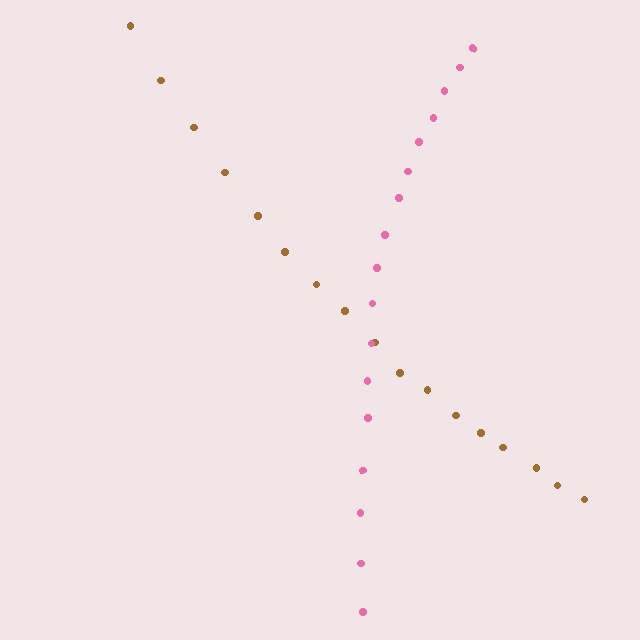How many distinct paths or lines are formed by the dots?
There are 2 distinct paths.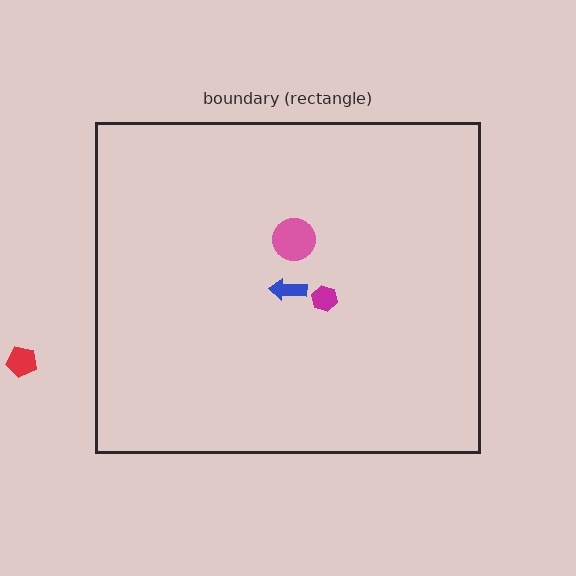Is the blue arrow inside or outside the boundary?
Inside.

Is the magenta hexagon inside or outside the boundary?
Inside.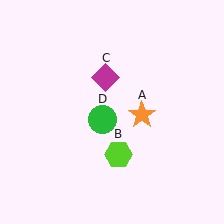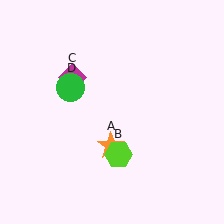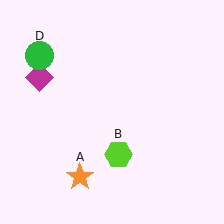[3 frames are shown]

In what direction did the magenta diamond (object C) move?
The magenta diamond (object C) moved left.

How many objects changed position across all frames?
3 objects changed position: orange star (object A), magenta diamond (object C), green circle (object D).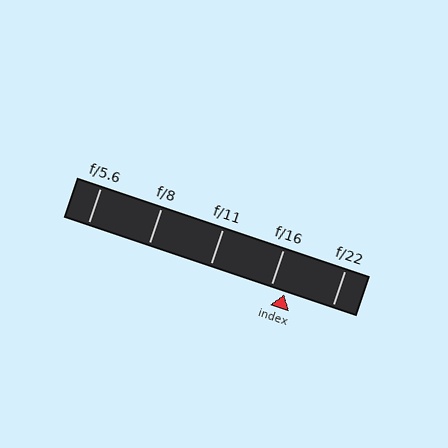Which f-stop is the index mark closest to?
The index mark is closest to f/16.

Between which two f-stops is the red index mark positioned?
The index mark is between f/16 and f/22.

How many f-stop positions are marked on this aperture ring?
There are 5 f-stop positions marked.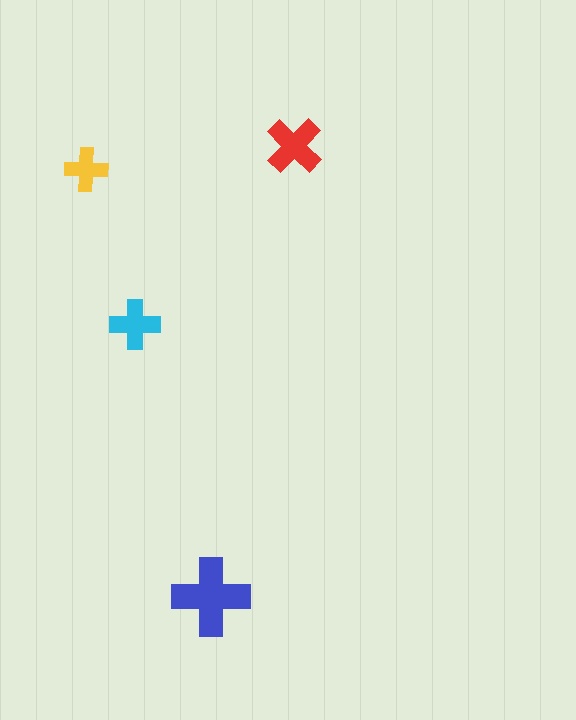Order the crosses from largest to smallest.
the blue one, the red one, the cyan one, the yellow one.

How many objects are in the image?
There are 4 objects in the image.